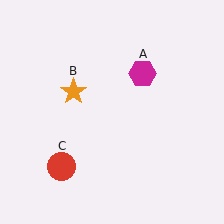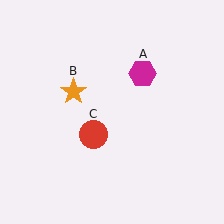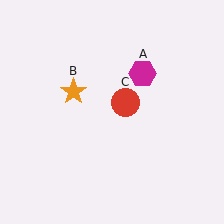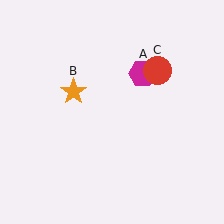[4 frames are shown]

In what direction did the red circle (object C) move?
The red circle (object C) moved up and to the right.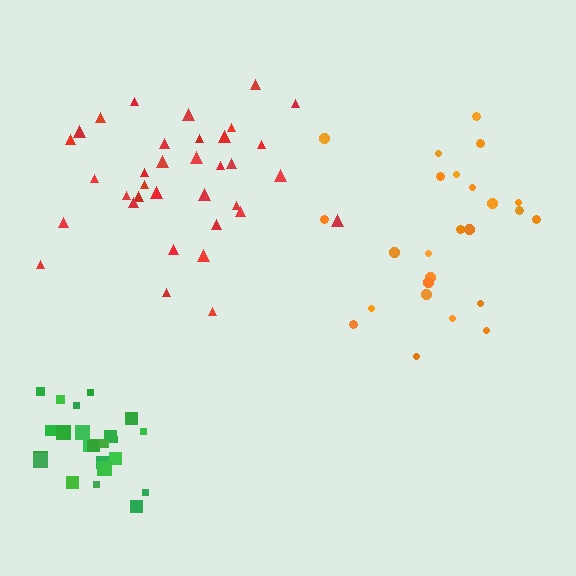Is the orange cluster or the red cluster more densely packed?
Red.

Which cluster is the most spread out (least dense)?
Orange.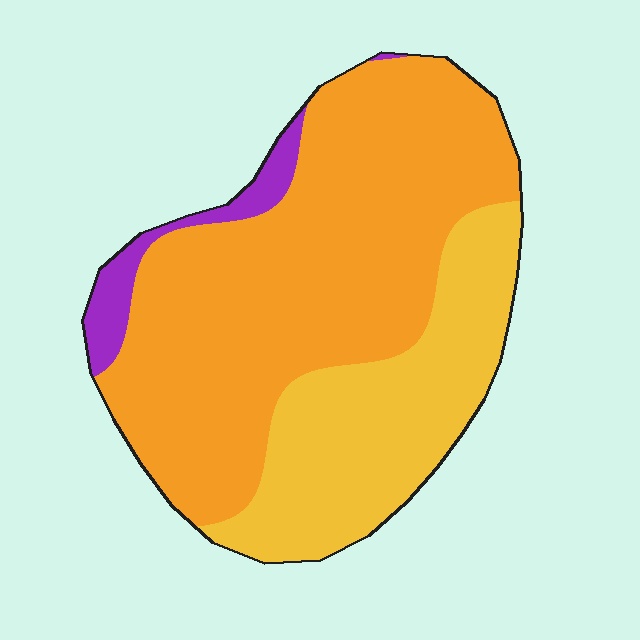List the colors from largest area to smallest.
From largest to smallest: orange, yellow, purple.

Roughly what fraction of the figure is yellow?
Yellow covers roughly 30% of the figure.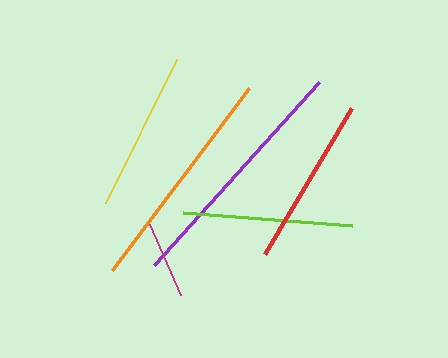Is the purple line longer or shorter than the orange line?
The purple line is longer than the orange line.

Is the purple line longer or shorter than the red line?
The purple line is longer than the red line.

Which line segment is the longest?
The purple line is the longest at approximately 246 pixels.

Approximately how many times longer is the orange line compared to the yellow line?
The orange line is approximately 1.4 times the length of the yellow line.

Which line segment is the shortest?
The magenta line is the shortest at approximately 77 pixels.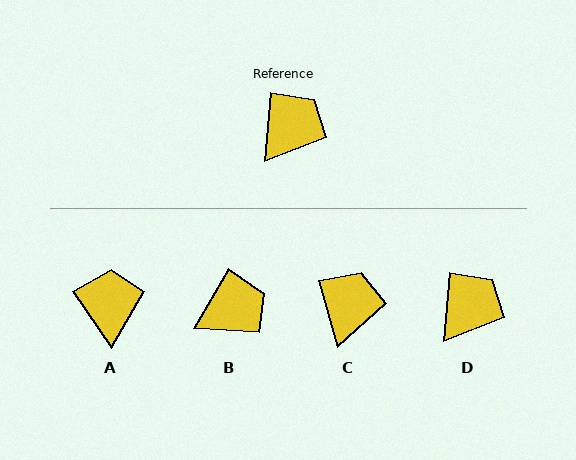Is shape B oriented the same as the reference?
No, it is off by about 25 degrees.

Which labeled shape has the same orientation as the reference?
D.